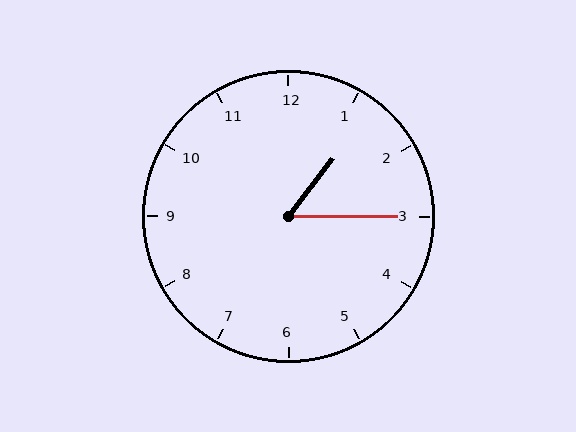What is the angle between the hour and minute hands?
Approximately 52 degrees.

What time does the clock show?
1:15.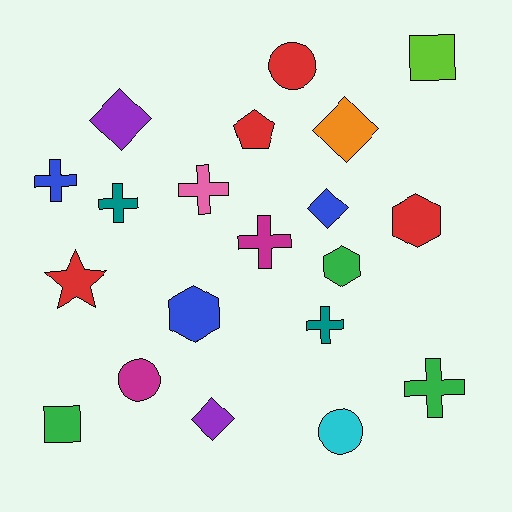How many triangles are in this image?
There are no triangles.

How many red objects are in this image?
There are 4 red objects.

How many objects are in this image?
There are 20 objects.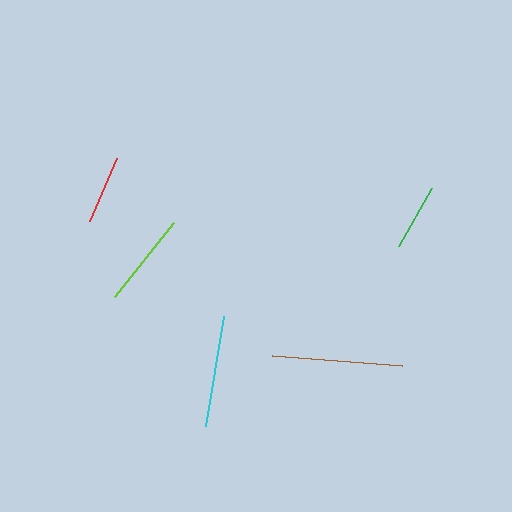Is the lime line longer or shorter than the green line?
The lime line is longer than the green line.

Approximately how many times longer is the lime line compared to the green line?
The lime line is approximately 1.4 times the length of the green line.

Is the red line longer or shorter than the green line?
The red line is longer than the green line.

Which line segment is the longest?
The brown line is the longest at approximately 130 pixels.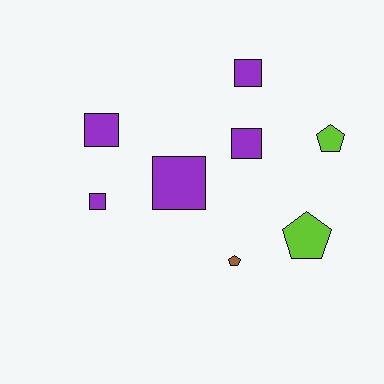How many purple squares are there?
There are 5 purple squares.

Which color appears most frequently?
Purple, with 5 objects.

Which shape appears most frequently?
Square, with 5 objects.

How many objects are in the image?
There are 8 objects.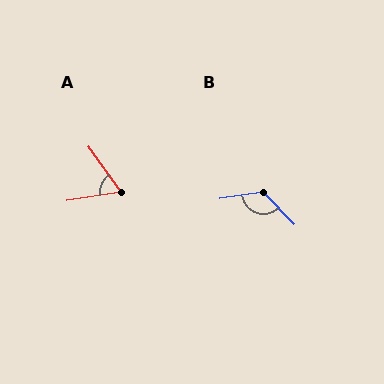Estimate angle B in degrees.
Approximately 126 degrees.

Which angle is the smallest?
A, at approximately 64 degrees.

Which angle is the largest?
B, at approximately 126 degrees.